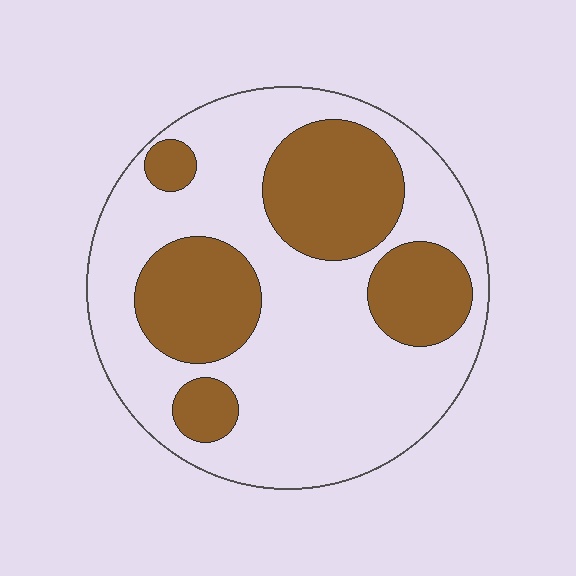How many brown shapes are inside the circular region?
5.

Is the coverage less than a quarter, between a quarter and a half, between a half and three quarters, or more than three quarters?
Between a quarter and a half.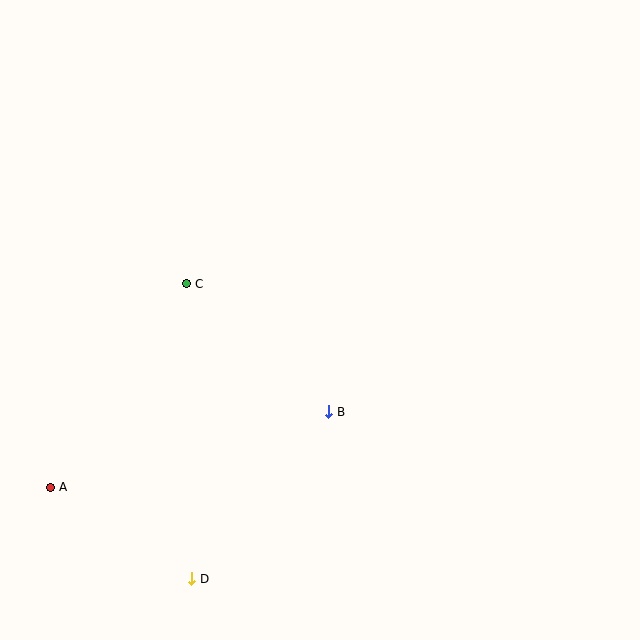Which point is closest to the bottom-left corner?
Point A is closest to the bottom-left corner.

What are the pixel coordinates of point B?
Point B is at (329, 412).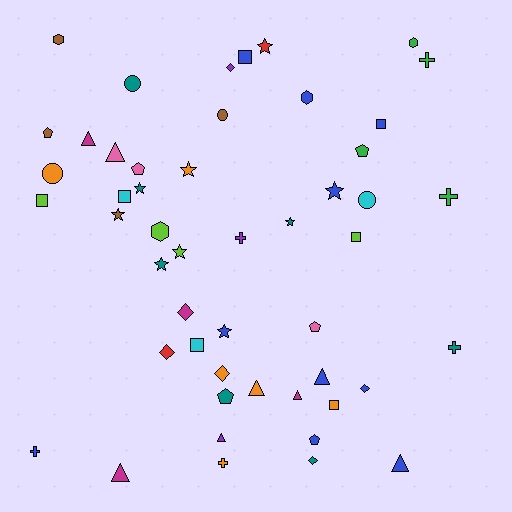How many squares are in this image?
There are 7 squares.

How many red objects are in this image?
There are 2 red objects.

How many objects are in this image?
There are 50 objects.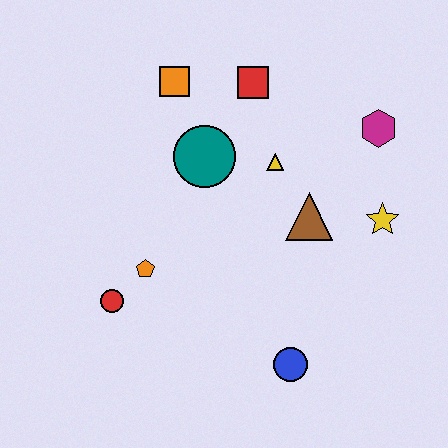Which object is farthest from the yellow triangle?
The red circle is farthest from the yellow triangle.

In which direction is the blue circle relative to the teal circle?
The blue circle is below the teal circle.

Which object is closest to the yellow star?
The brown triangle is closest to the yellow star.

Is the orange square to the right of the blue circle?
No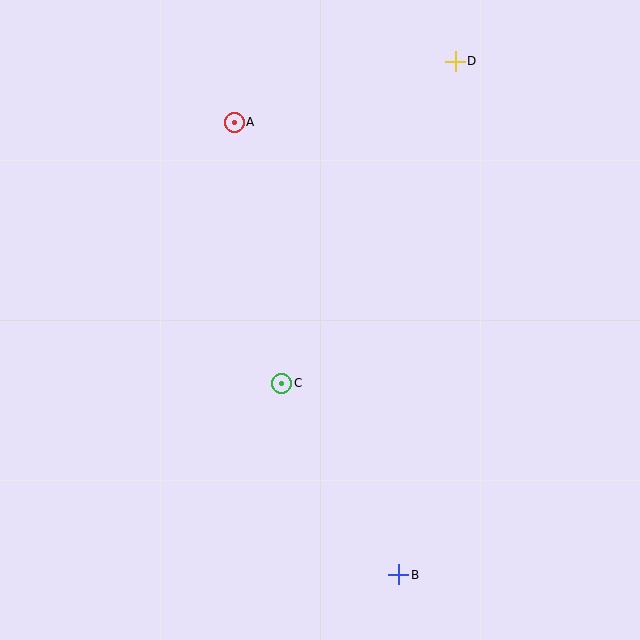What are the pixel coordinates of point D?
Point D is at (455, 61).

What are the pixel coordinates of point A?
Point A is at (234, 122).